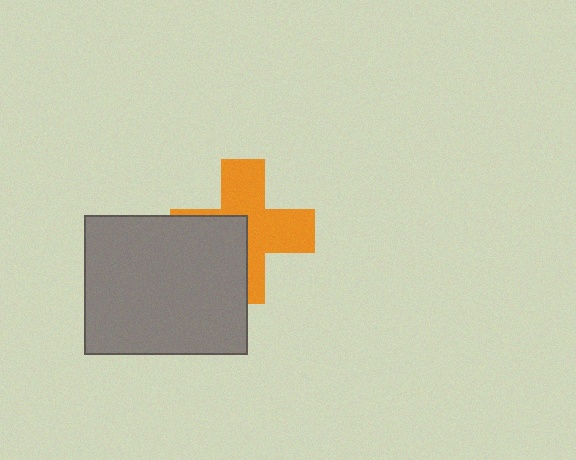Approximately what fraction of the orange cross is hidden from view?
Roughly 39% of the orange cross is hidden behind the gray rectangle.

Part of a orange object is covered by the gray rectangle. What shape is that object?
It is a cross.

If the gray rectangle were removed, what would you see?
You would see the complete orange cross.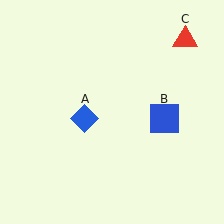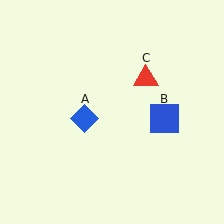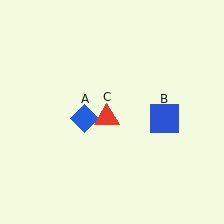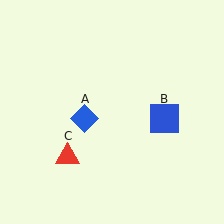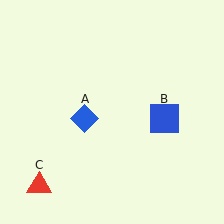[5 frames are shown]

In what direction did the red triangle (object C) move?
The red triangle (object C) moved down and to the left.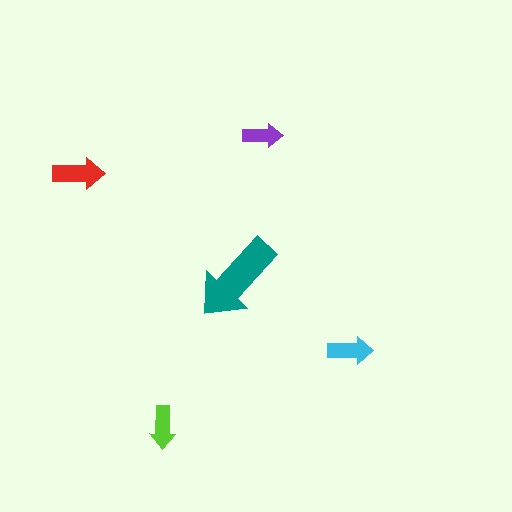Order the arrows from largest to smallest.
the teal one, the red one, the cyan one, the lime one, the purple one.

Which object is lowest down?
The lime arrow is bottommost.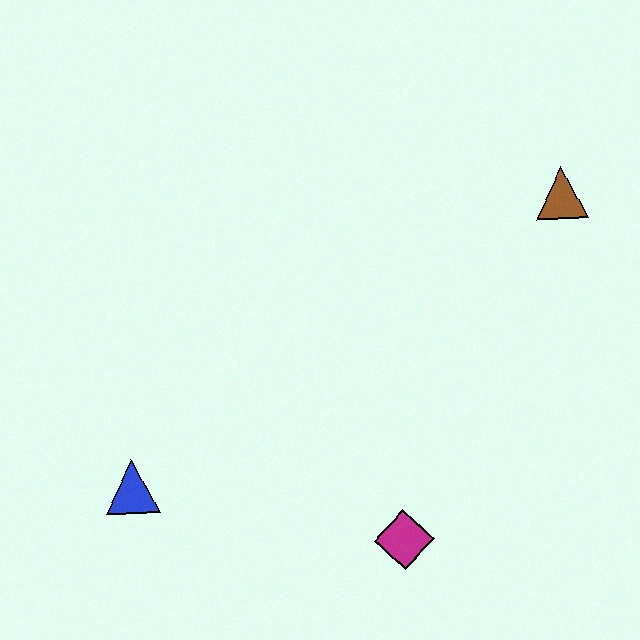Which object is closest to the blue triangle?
The magenta diamond is closest to the blue triangle.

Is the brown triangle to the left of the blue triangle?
No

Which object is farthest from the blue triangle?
The brown triangle is farthest from the blue triangle.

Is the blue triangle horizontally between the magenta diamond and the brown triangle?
No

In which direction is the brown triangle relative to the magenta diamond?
The brown triangle is above the magenta diamond.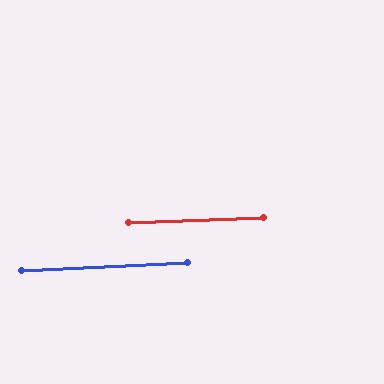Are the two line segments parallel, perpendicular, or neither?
Parallel — their directions differ by only 0.7°.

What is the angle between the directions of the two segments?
Approximately 1 degree.